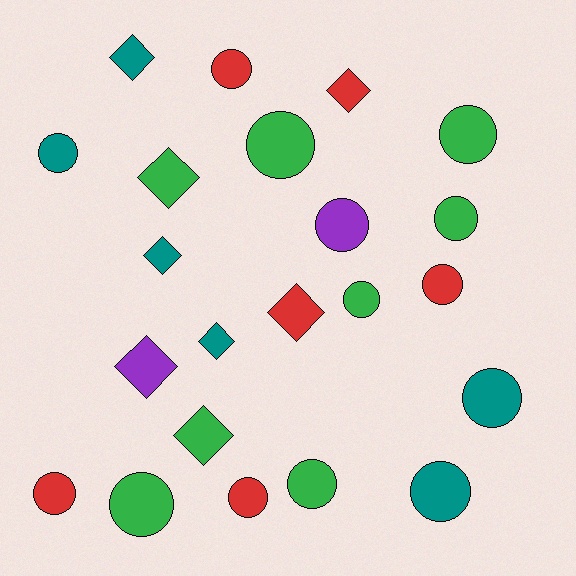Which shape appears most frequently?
Circle, with 14 objects.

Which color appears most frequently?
Green, with 8 objects.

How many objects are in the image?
There are 22 objects.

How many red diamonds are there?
There are 2 red diamonds.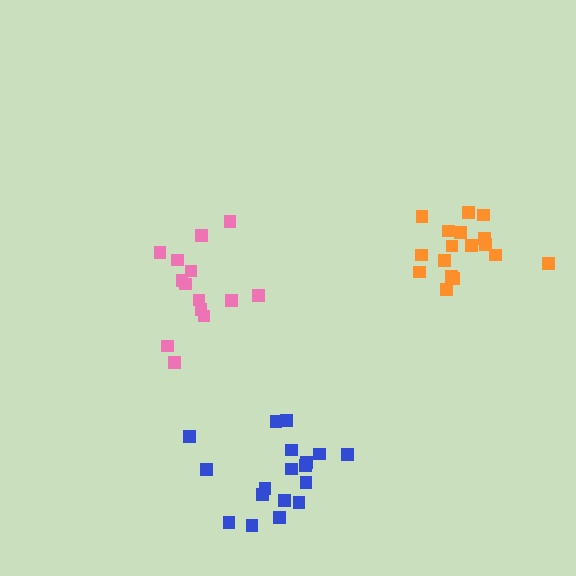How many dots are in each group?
Group 1: 17 dots, Group 2: 14 dots, Group 3: 18 dots (49 total).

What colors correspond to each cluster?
The clusters are colored: orange, pink, blue.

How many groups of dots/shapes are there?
There are 3 groups.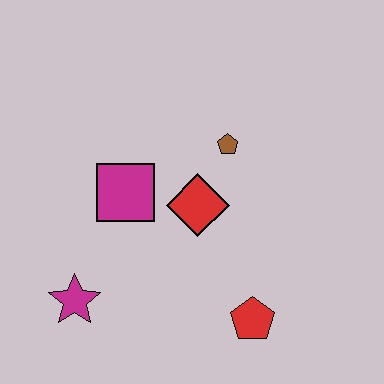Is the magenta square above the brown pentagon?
No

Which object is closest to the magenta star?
The magenta square is closest to the magenta star.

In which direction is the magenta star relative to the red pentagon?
The magenta star is to the left of the red pentagon.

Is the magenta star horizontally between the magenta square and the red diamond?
No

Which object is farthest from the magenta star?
The brown pentagon is farthest from the magenta star.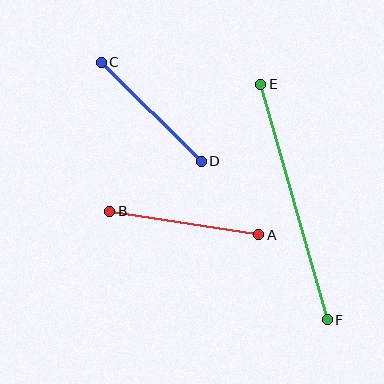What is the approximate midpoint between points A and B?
The midpoint is at approximately (184, 223) pixels.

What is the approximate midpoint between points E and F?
The midpoint is at approximately (294, 202) pixels.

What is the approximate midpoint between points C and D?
The midpoint is at approximately (151, 112) pixels.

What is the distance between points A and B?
The distance is approximately 151 pixels.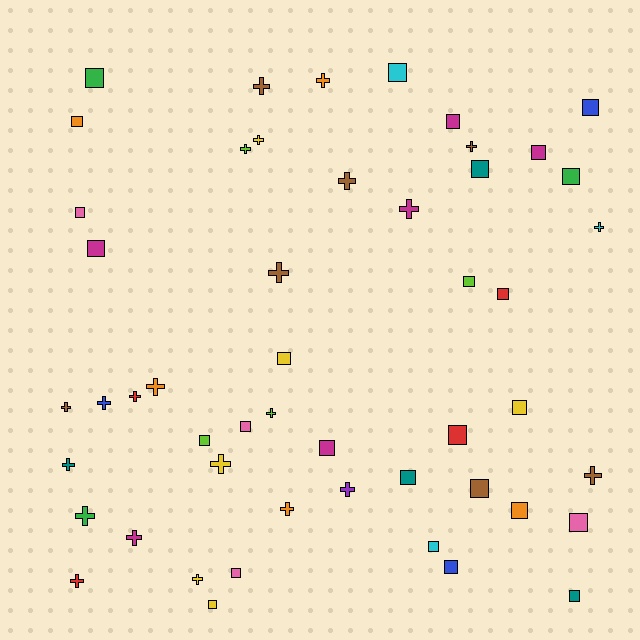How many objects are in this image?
There are 50 objects.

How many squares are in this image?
There are 27 squares.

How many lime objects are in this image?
There are 4 lime objects.